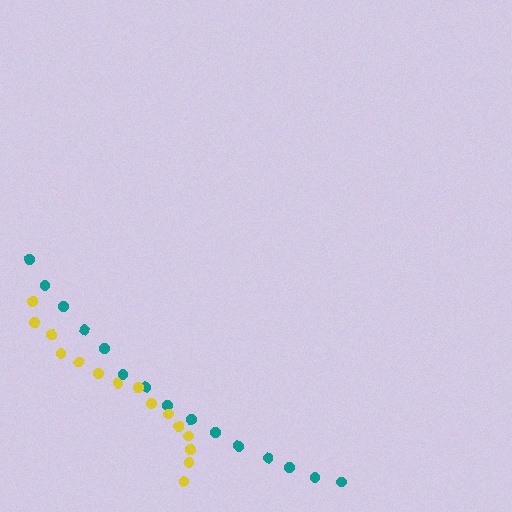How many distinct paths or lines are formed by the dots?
There are 2 distinct paths.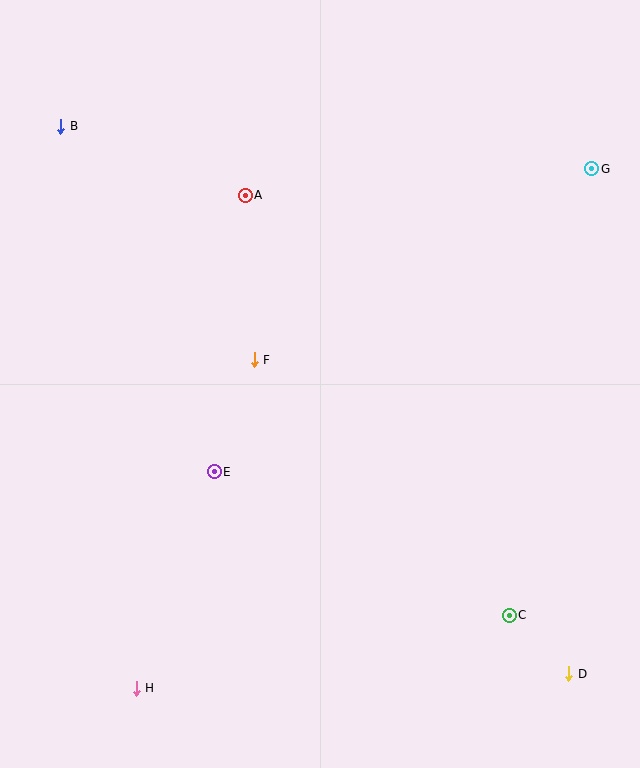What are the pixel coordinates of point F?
Point F is at (254, 360).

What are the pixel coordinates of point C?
Point C is at (509, 615).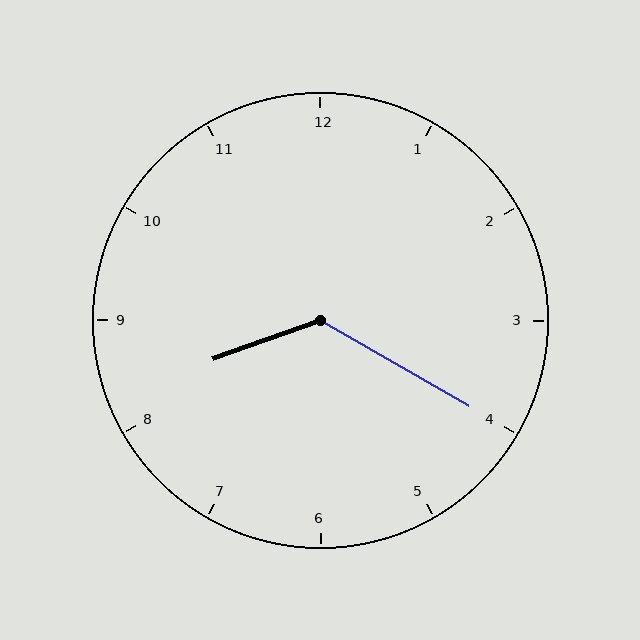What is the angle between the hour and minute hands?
Approximately 130 degrees.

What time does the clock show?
8:20.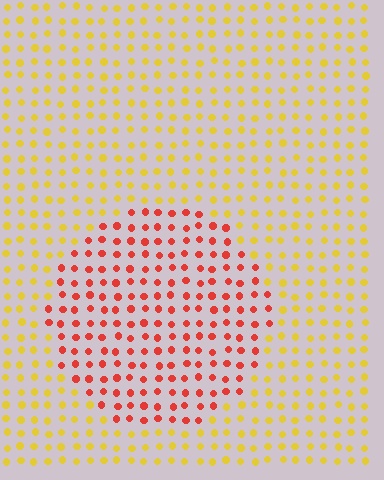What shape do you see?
I see a circle.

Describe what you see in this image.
The image is filled with small yellow elements in a uniform arrangement. A circle-shaped region is visible where the elements are tinted to a slightly different hue, forming a subtle color boundary.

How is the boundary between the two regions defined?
The boundary is defined purely by a slight shift in hue (about 50 degrees). Spacing, size, and orientation are identical on both sides.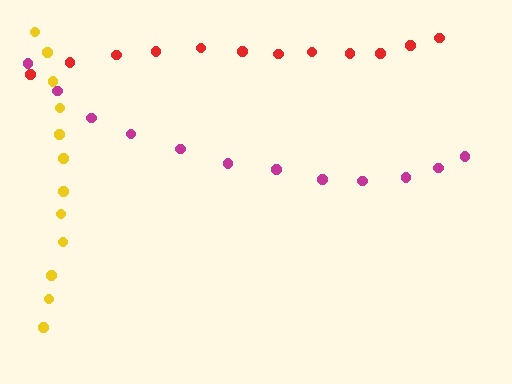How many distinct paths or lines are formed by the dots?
There are 3 distinct paths.